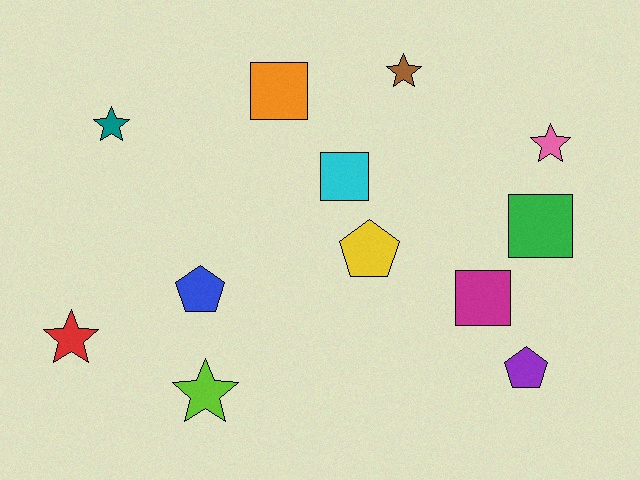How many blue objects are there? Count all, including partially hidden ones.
There is 1 blue object.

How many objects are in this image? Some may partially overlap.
There are 12 objects.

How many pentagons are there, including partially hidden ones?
There are 3 pentagons.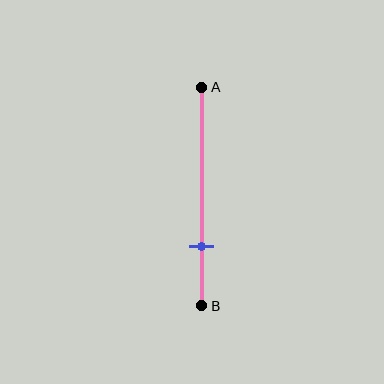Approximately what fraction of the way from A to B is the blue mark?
The blue mark is approximately 75% of the way from A to B.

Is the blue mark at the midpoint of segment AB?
No, the mark is at about 75% from A, not at the 50% midpoint.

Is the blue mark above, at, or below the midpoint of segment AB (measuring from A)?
The blue mark is below the midpoint of segment AB.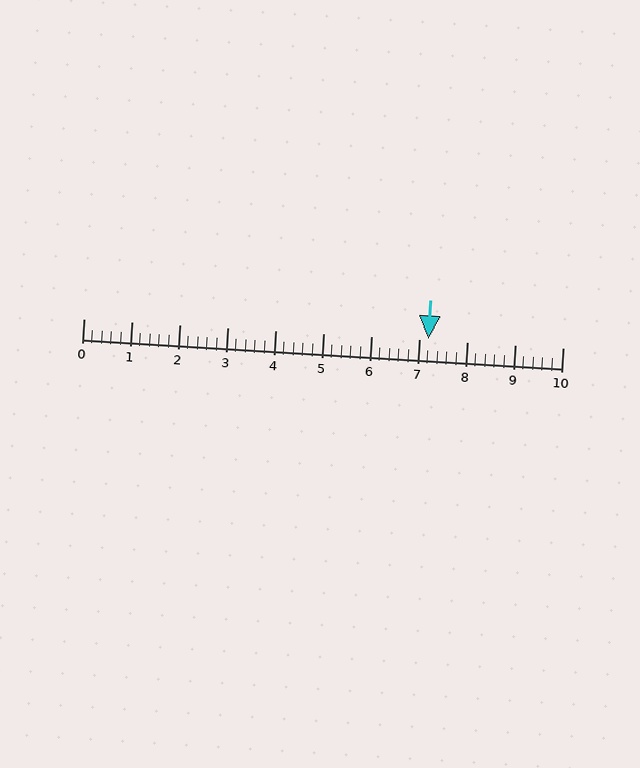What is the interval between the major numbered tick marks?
The major tick marks are spaced 1 units apart.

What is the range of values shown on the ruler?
The ruler shows values from 0 to 10.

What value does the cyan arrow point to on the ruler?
The cyan arrow points to approximately 7.2.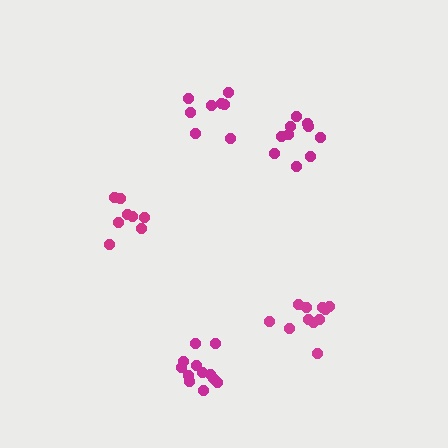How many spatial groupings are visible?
There are 5 spatial groupings.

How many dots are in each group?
Group 1: 8 dots, Group 2: 11 dots, Group 3: 12 dots, Group 4: 10 dots, Group 5: 8 dots (49 total).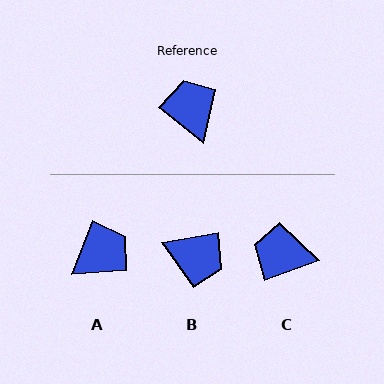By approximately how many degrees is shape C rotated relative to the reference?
Approximately 59 degrees counter-clockwise.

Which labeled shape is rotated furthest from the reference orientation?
B, about 132 degrees away.